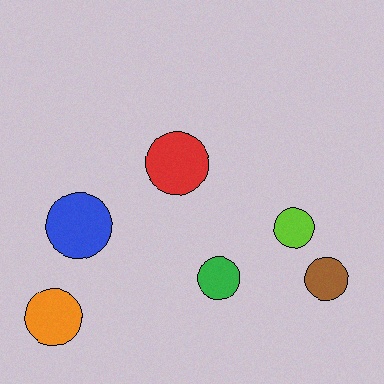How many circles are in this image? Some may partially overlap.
There are 6 circles.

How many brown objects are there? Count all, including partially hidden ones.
There is 1 brown object.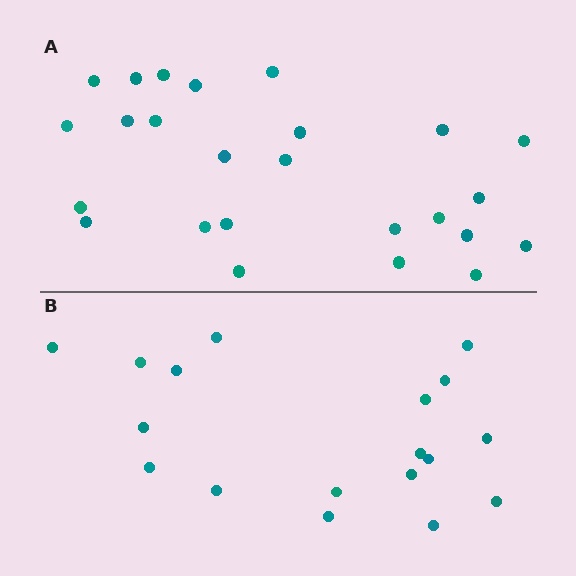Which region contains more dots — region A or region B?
Region A (the top region) has more dots.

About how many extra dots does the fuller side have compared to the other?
Region A has roughly 8 or so more dots than region B.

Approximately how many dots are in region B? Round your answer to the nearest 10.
About 20 dots. (The exact count is 18, which rounds to 20.)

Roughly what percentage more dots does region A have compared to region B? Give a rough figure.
About 40% more.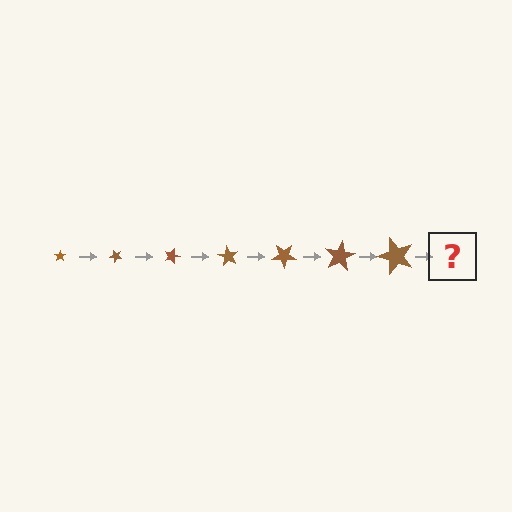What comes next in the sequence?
The next element should be a star, larger than the previous one and rotated 315 degrees from the start.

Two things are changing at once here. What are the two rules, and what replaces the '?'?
The two rules are that the star grows larger each step and it rotates 45 degrees each step. The '?' should be a star, larger than the previous one and rotated 315 degrees from the start.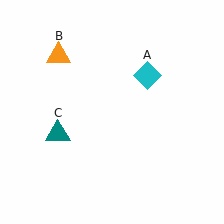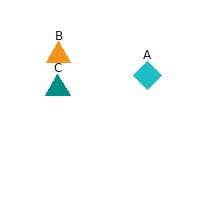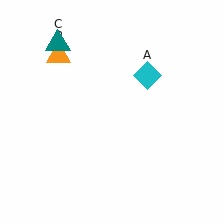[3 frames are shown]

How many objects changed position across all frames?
1 object changed position: teal triangle (object C).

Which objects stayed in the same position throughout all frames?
Cyan diamond (object A) and orange triangle (object B) remained stationary.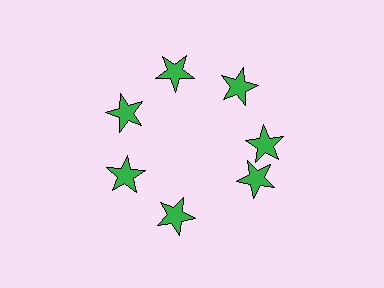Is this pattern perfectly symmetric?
No. The 7 green stars are arranged in a ring, but one element near the 5 o'clock position is rotated out of alignment along the ring, breaking the 7-fold rotational symmetry.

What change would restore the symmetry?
The symmetry would be restored by rotating it back into even spacing with its neighbors so that all 7 stars sit at equal angles and equal distance from the center.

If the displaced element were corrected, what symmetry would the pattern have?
It would have 7-fold rotational symmetry — the pattern would map onto itself every 51 degrees.